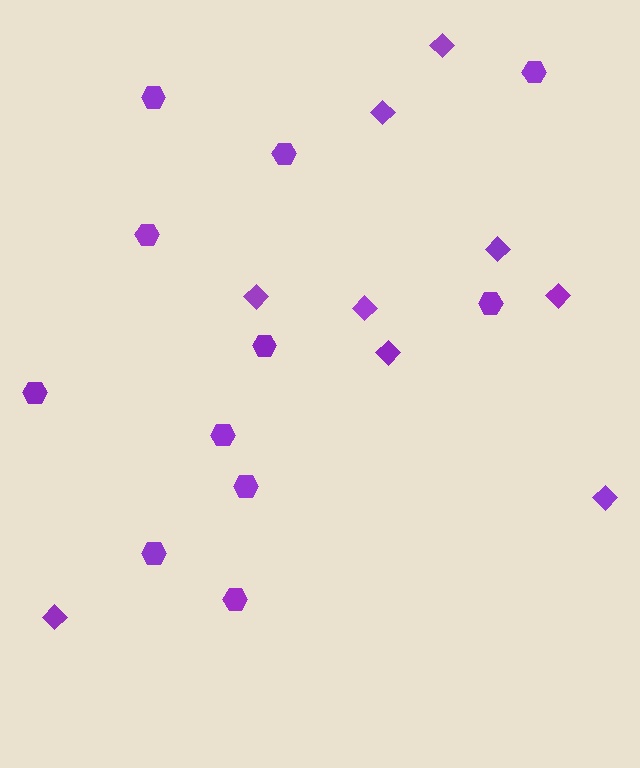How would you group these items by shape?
There are 2 groups: one group of hexagons (11) and one group of diamonds (9).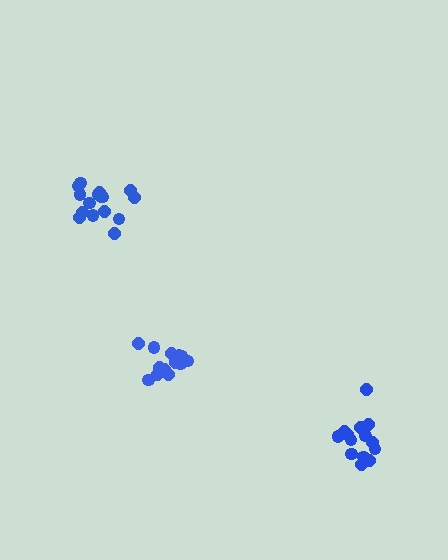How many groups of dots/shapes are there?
There are 3 groups.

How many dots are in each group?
Group 1: 15 dots, Group 2: 16 dots, Group 3: 15 dots (46 total).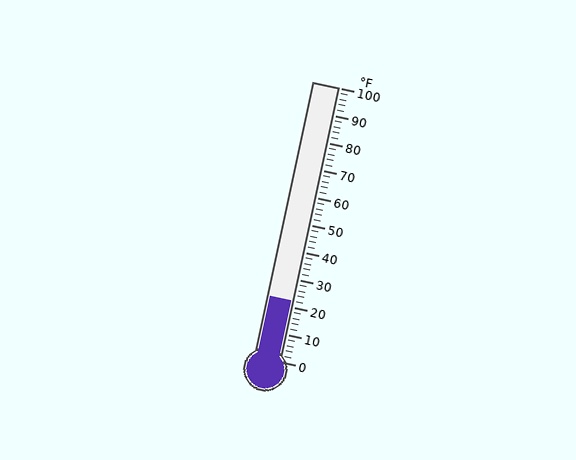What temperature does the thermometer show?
The thermometer shows approximately 22°F.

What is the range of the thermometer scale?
The thermometer scale ranges from 0°F to 100°F.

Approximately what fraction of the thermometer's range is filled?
The thermometer is filled to approximately 20% of its range.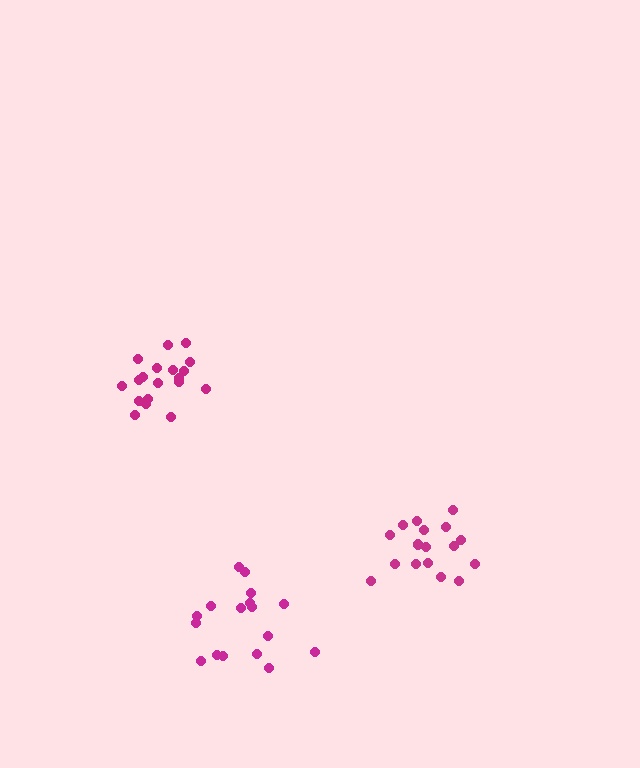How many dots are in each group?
Group 1: 17 dots, Group 2: 17 dots, Group 3: 19 dots (53 total).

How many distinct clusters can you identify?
There are 3 distinct clusters.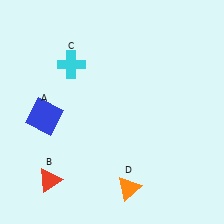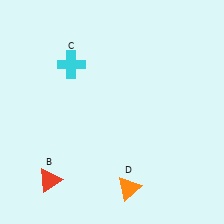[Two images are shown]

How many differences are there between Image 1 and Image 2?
There is 1 difference between the two images.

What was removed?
The blue square (A) was removed in Image 2.